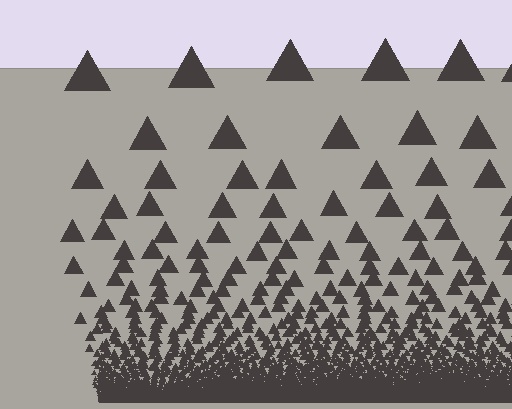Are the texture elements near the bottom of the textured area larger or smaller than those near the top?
Smaller. The gradient is inverted — elements near the bottom are smaller and denser.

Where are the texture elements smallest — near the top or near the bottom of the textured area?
Near the bottom.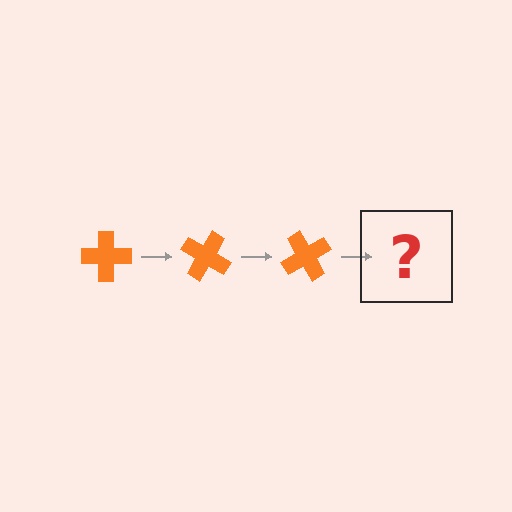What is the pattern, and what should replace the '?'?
The pattern is that the cross rotates 30 degrees each step. The '?' should be an orange cross rotated 90 degrees.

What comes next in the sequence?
The next element should be an orange cross rotated 90 degrees.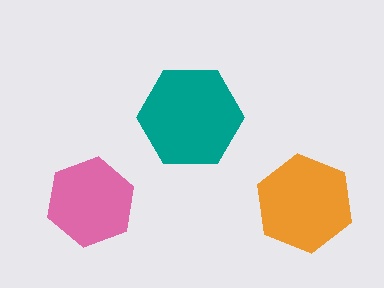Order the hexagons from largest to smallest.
the teal one, the orange one, the pink one.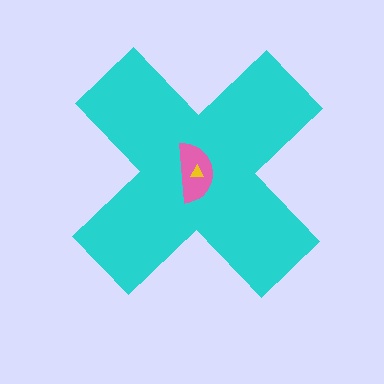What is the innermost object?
The yellow triangle.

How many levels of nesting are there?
3.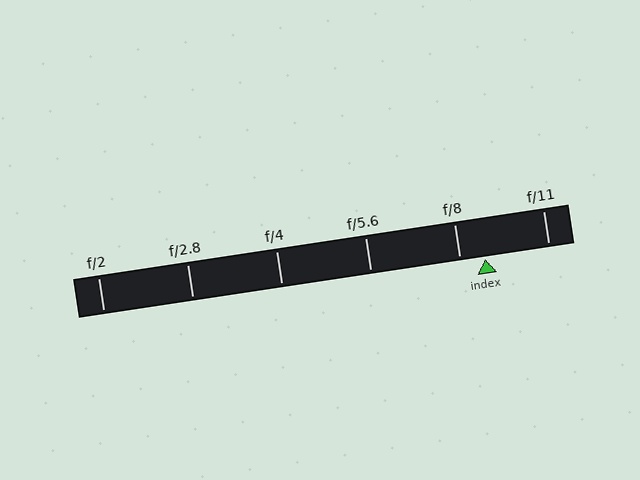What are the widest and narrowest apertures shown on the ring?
The widest aperture shown is f/2 and the narrowest is f/11.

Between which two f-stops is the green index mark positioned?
The index mark is between f/8 and f/11.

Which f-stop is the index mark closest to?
The index mark is closest to f/8.